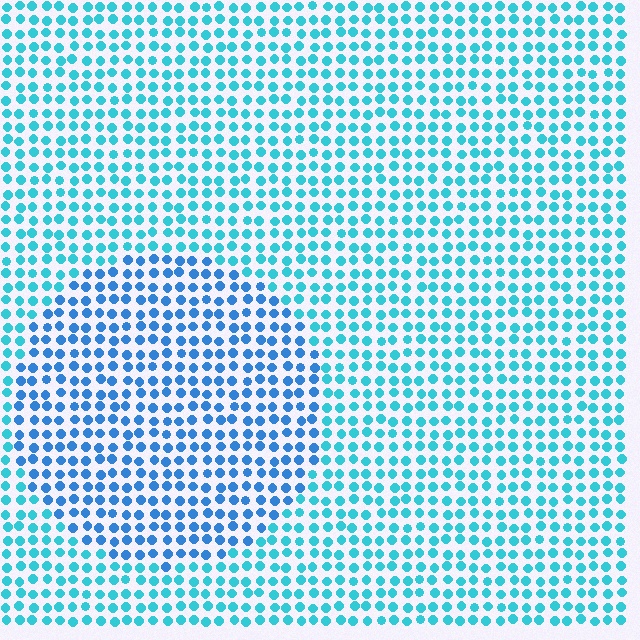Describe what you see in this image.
The image is filled with small cyan elements in a uniform arrangement. A circle-shaped region is visible where the elements are tinted to a slightly different hue, forming a subtle color boundary.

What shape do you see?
I see a circle.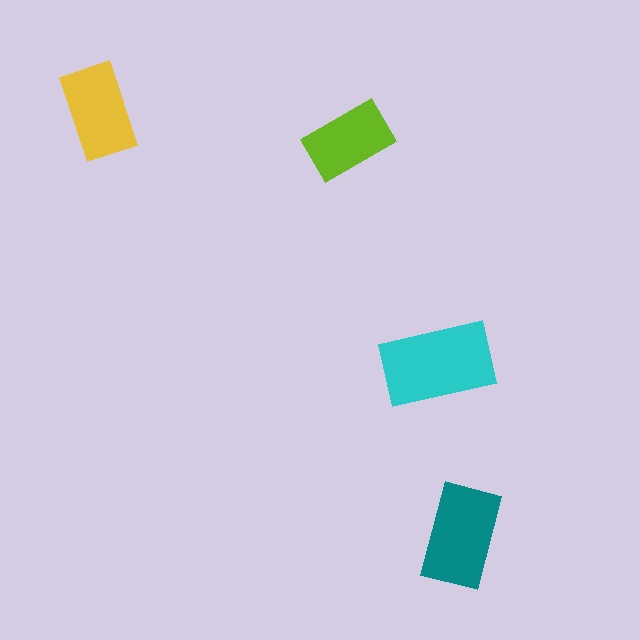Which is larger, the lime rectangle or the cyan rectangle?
The cyan one.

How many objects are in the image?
There are 4 objects in the image.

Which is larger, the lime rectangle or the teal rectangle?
The teal one.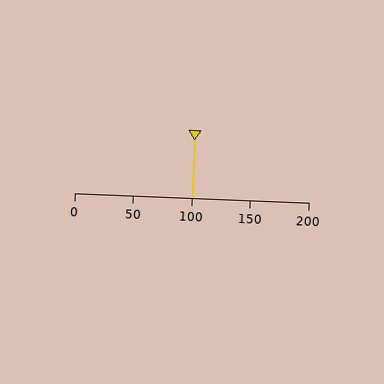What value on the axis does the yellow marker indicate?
The marker indicates approximately 100.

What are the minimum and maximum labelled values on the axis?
The axis runs from 0 to 200.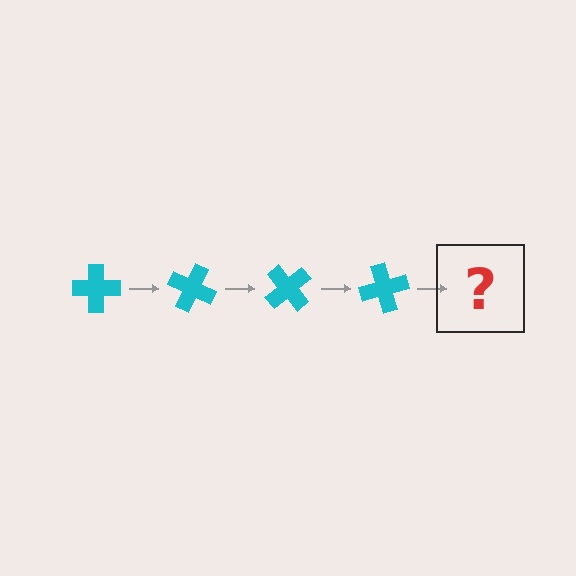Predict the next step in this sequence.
The next step is a cyan cross rotated 100 degrees.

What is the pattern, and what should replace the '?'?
The pattern is that the cross rotates 25 degrees each step. The '?' should be a cyan cross rotated 100 degrees.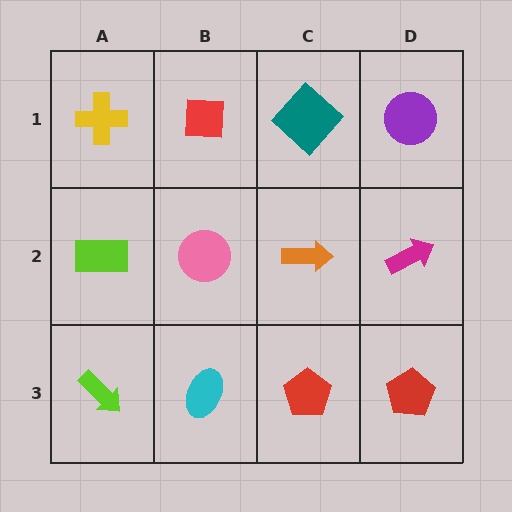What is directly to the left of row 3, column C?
A cyan ellipse.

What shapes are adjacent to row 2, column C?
A teal diamond (row 1, column C), a red pentagon (row 3, column C), a pink circle (row 2, column B), a magenta arrow (row 2, column D).